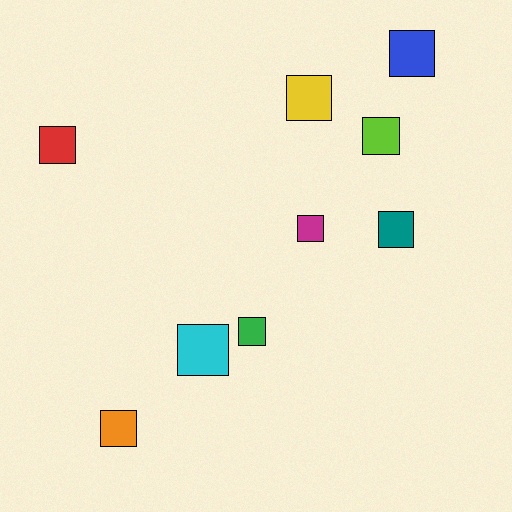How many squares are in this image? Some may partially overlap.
There are 9 squares.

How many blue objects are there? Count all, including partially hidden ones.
There is 1 blue object.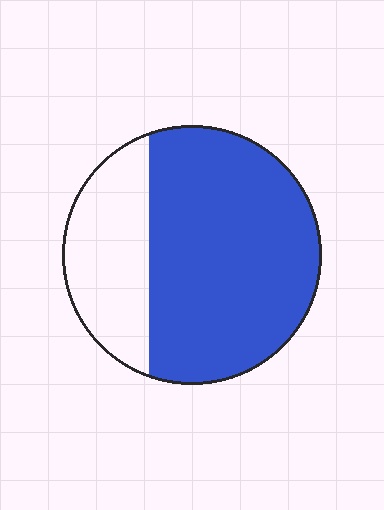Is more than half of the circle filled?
Yes.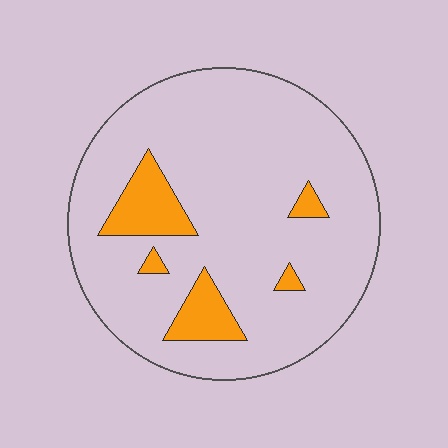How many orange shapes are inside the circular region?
5.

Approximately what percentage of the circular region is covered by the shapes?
Approximately 10%.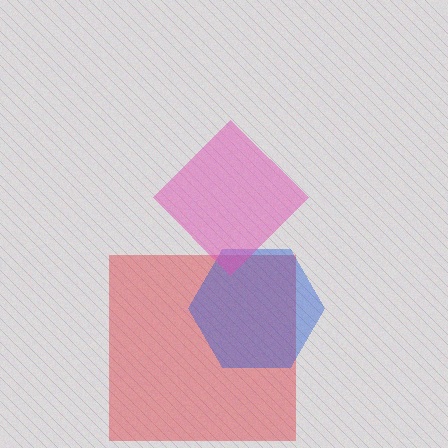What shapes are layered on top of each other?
The layered shapes are: a red square, a blue hexagon, a pink diamond.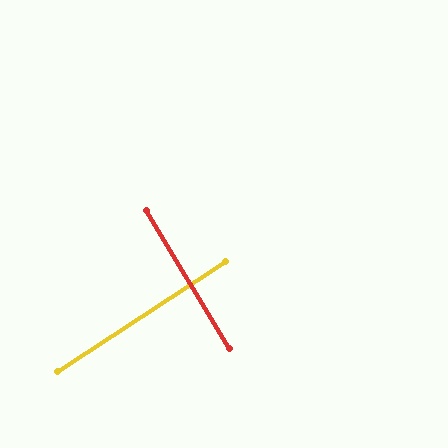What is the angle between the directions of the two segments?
Approximately 88 degrees.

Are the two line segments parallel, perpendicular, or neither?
Perpendicular — they meet at approximately 88°.